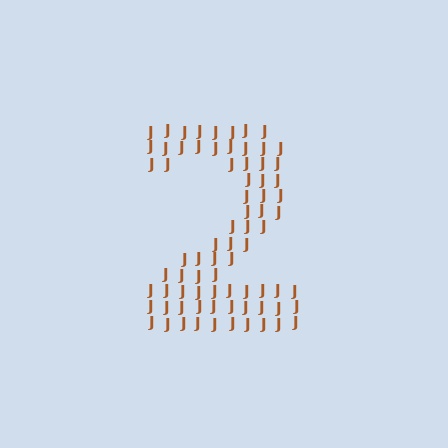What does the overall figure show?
The overall figure shows the digit 2.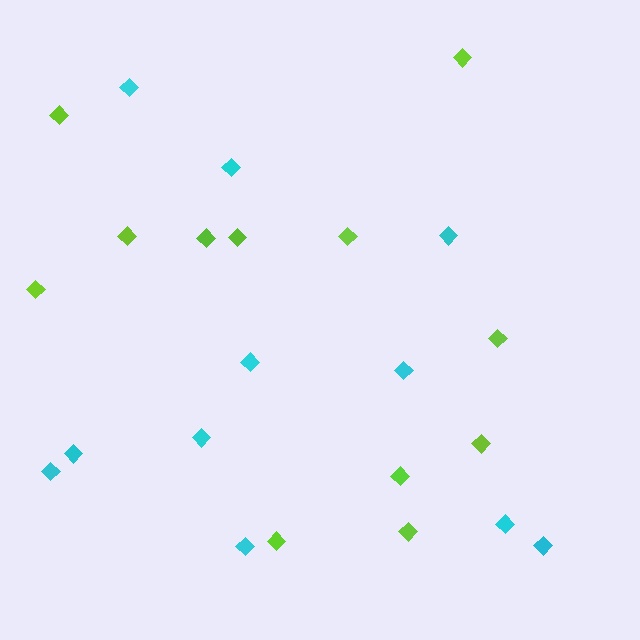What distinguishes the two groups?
There are 2 groups: one group of lime diamonds (12) and one group of cyan diamonds (11).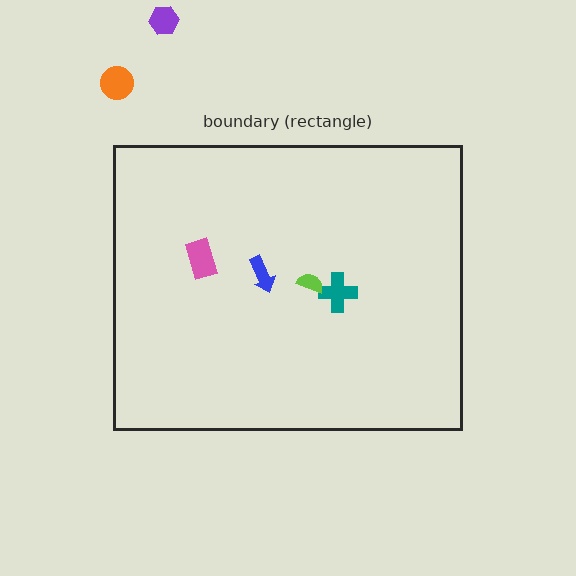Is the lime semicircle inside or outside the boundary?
Inside.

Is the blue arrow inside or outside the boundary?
Inside.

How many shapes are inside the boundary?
4 inside, 2 outside.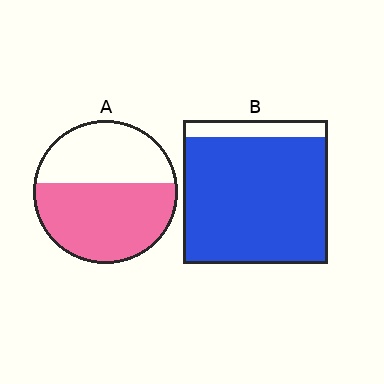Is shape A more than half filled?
Yes.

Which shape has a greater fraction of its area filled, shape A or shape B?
Shape B.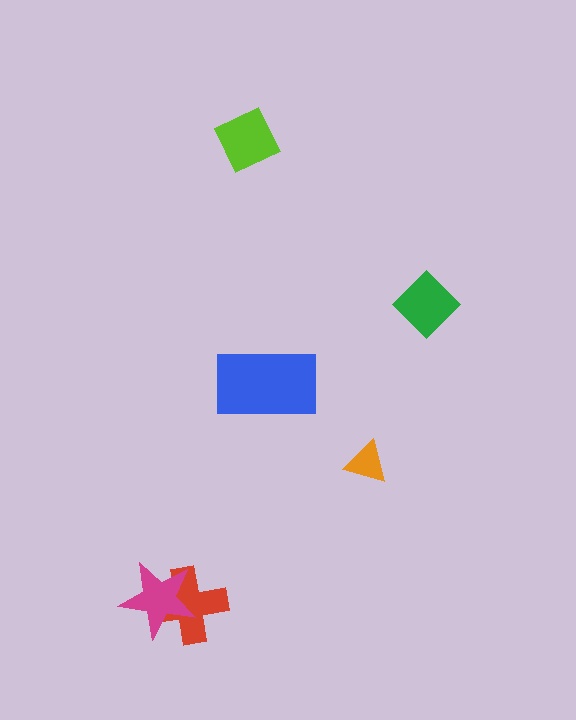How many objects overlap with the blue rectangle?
0 objects overlap with the blue rectangle.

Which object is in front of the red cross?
The magenta star is in front of the red cross.